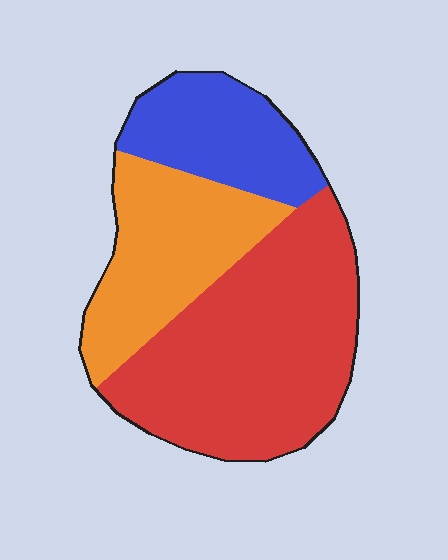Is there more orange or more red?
Red.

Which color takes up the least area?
Blue, at roughly 20%.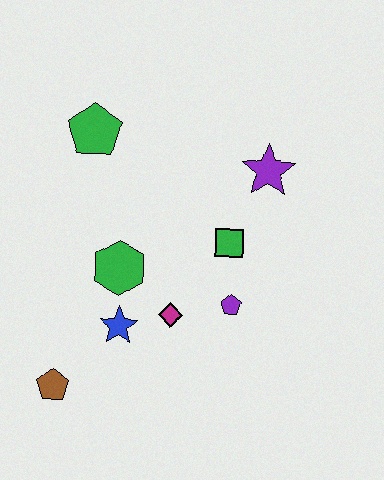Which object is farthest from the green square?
The brown pentagon is farthest from the green square.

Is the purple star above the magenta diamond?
Yes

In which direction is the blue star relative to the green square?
The blue star is to the left of the green square.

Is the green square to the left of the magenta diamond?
No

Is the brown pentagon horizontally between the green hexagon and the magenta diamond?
No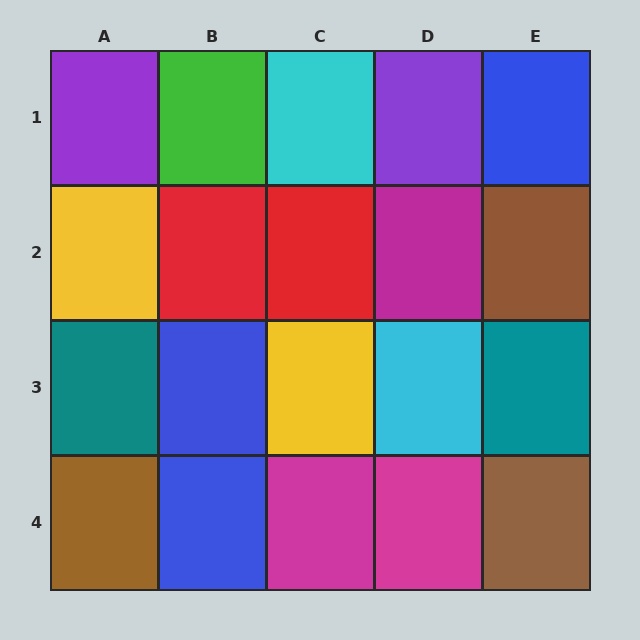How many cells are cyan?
2 cells are cyan.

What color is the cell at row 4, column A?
Brown.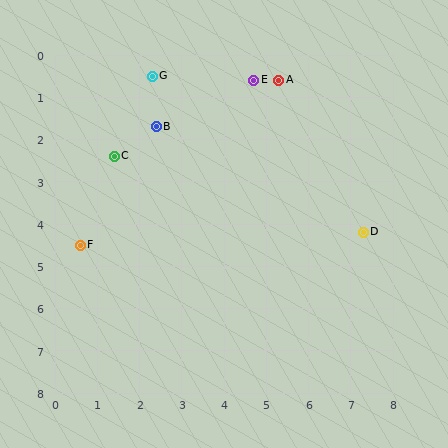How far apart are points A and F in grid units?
Points A and F are about 6.1 grid units apart.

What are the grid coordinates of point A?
Point A is at approximately (5.3, 0.6).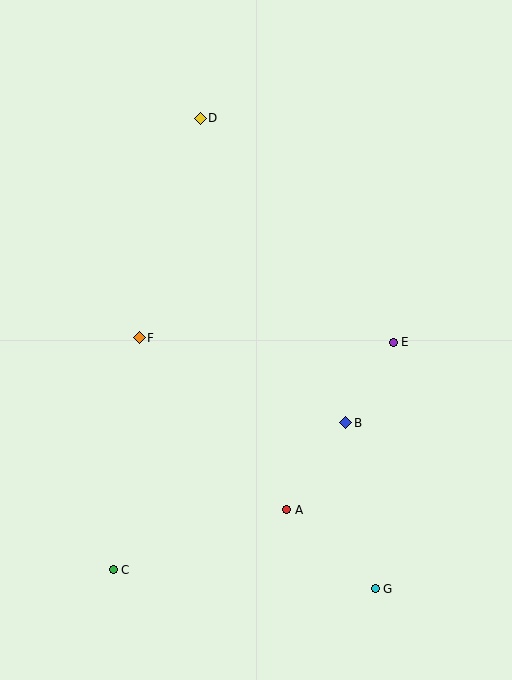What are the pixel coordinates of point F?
Point F is at (139, 338).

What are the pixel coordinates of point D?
Point D is at (200, 118).